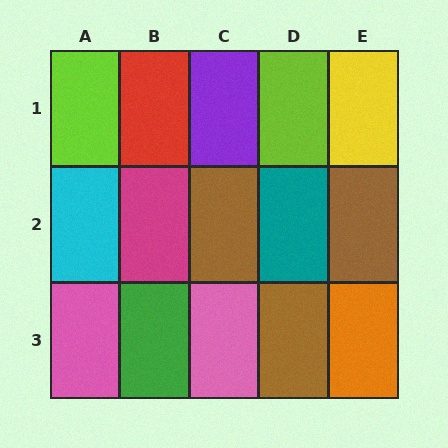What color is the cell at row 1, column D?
Lime.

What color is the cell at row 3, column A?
Pink.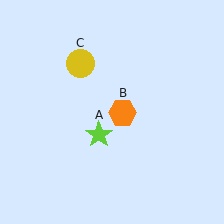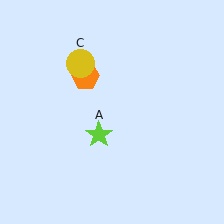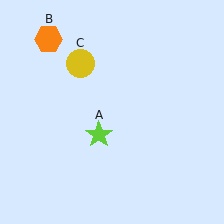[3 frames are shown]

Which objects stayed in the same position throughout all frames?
Lime star (object A) and yellow circle (object C) remained stationary.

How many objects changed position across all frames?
1 object changed position: orange hexagon (object B).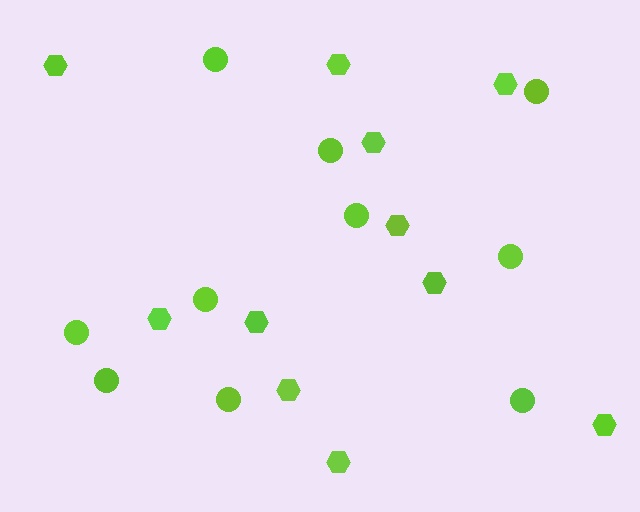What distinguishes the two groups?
There are 2 groups: one group of hexagons (11) and one group of circles (10).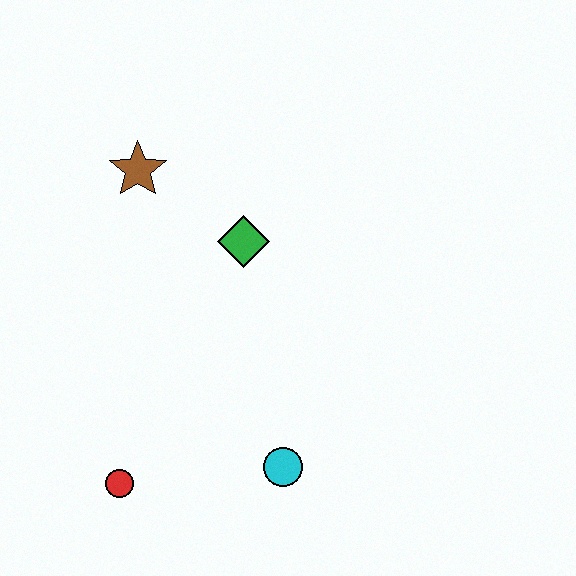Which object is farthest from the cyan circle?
The brown star is farthest from the cyan circle.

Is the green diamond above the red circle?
Yes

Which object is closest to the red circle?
The cyan circle is closest to the red circle.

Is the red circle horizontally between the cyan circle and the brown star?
No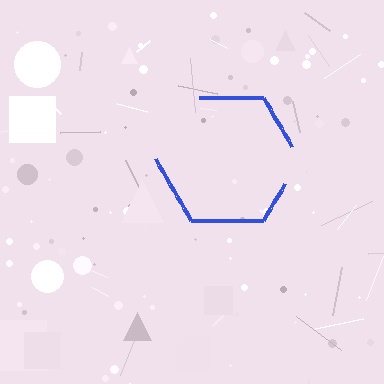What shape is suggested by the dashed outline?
The dashed outline suggests a hexagon.